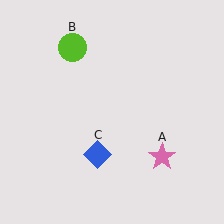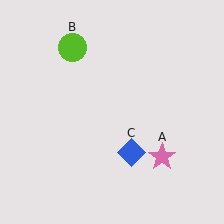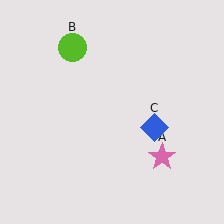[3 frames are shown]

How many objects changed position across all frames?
1 object changed position: blue diamond (object C).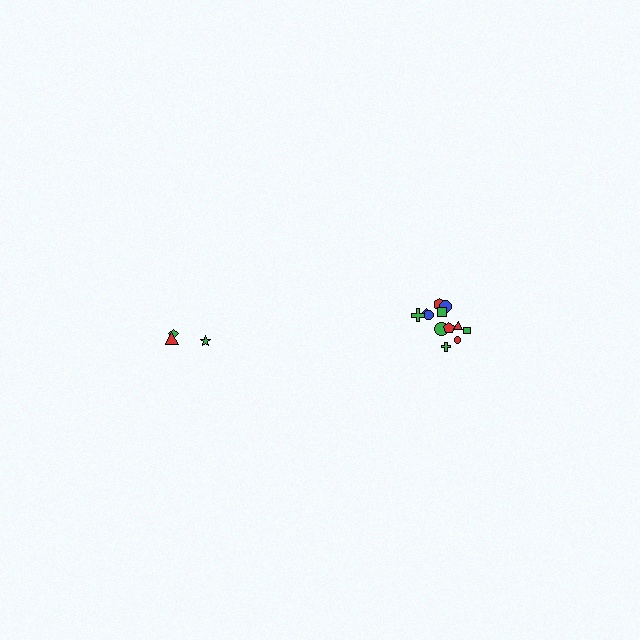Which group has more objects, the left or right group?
The right group.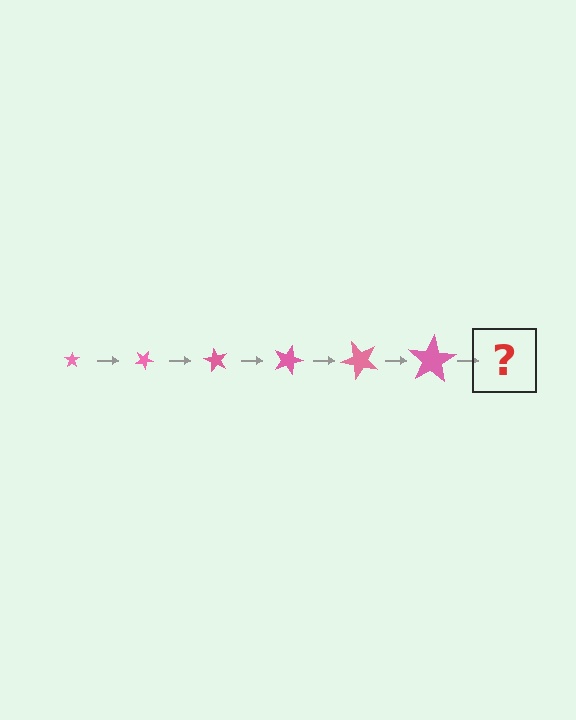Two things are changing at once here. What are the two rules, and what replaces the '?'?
The two rules are that the star grows larger each step and it rotates 30 degrees each step. The '?' should be a star, larger than the previous one and rotated 180 degrees from the start.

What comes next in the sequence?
The next element should be a star, larger than the previous one and rotated 180 degrees from the start.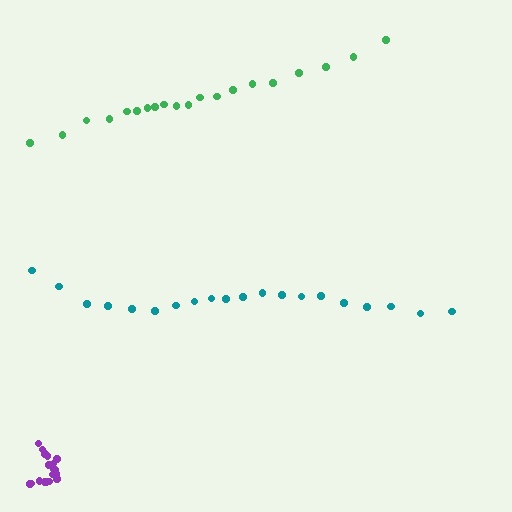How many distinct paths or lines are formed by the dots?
There are 3 distinct paths.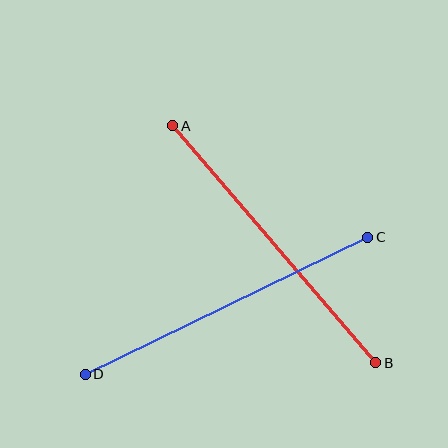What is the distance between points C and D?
The distance is approximately 314 pixels.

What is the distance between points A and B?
The distance is approximately 312 pixels.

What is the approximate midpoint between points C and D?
The midpoint is at approximately (227, 306) pixels.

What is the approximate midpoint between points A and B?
The midpoint is at approximately (274, 244) pixels.